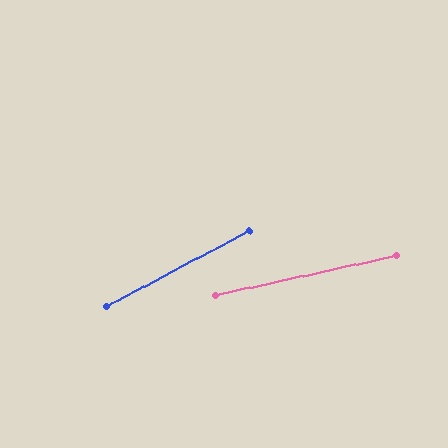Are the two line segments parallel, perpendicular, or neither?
Neither parallel nor perpendicular — they differ by about 16°.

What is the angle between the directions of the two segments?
Approximately 16 degrees.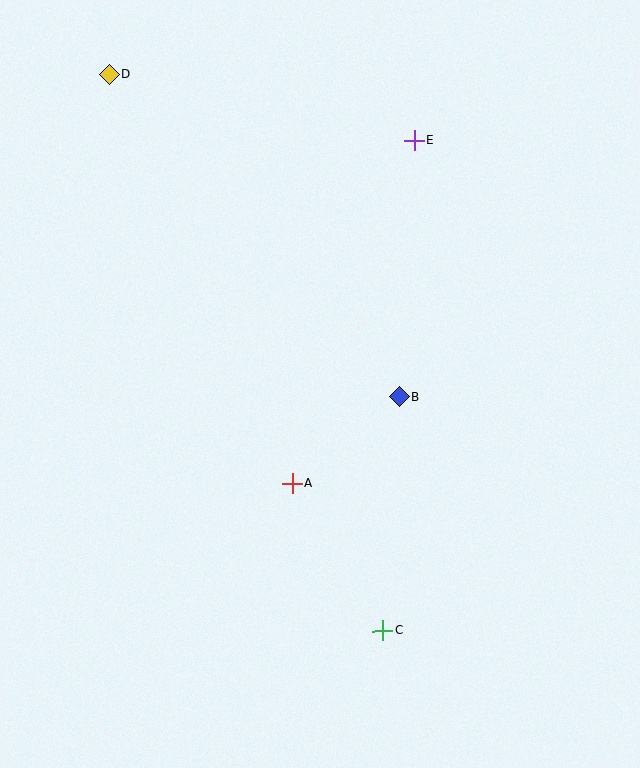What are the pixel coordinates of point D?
Point D is at (109, 74).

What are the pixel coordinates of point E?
Point E is at (414, 141).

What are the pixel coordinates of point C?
Point C is at (383, 631).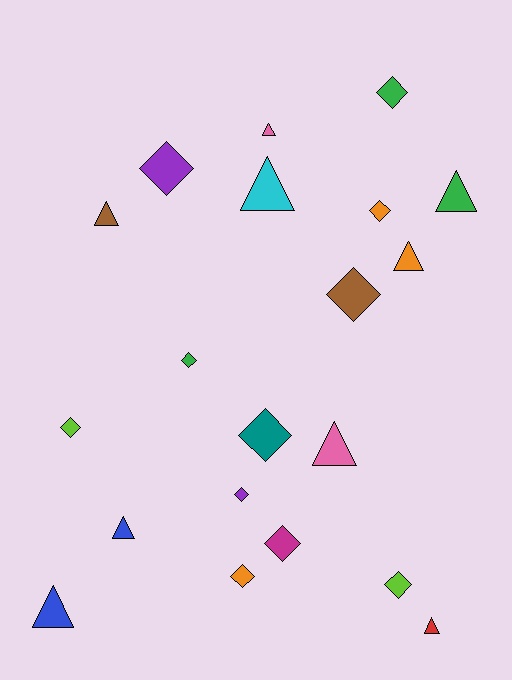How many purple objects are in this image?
There are 2 purple objects.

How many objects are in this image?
There are 20 objects.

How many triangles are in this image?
There are 9 triangles.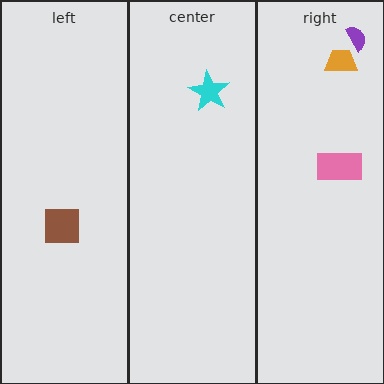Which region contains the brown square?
The left region.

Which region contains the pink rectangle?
The right region.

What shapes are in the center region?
The cyan star.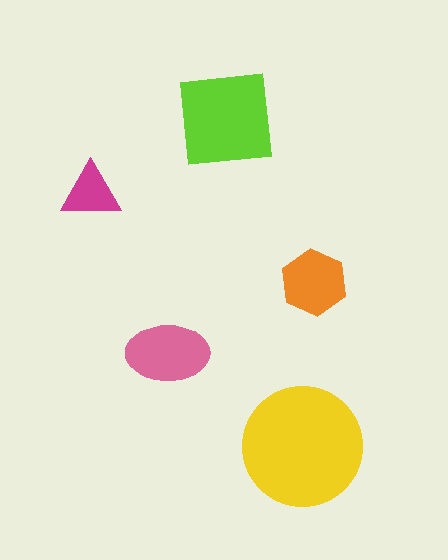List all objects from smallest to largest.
The magenta triangle, the orange hexagon, the pink ellipse, the lime square, the yellow circle.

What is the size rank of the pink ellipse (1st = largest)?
3rd.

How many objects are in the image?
There are 5 objects in the image.